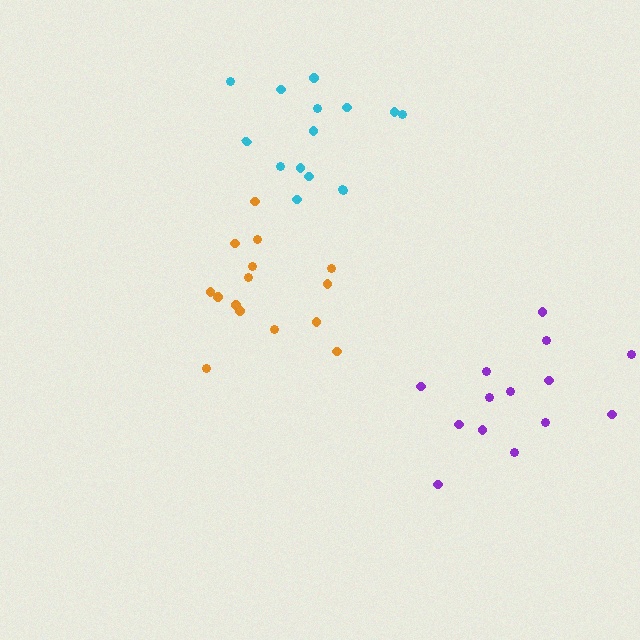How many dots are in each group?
Group 1: 15 dots, Group 2: 14 dots, Group 3: 15 dots (44 total).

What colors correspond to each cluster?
The clusters are colored: orange, purple, cyan.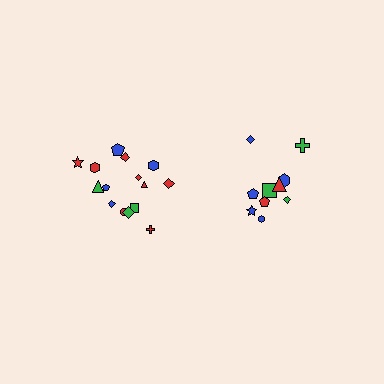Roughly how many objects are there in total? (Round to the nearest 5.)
Roughly 25 objects in total.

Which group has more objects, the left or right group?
The left group.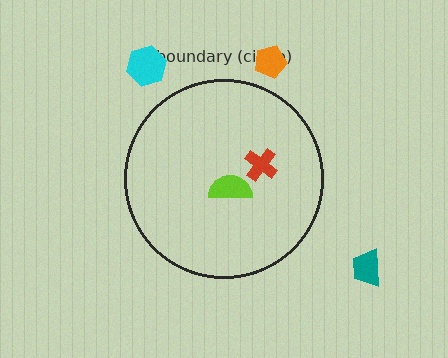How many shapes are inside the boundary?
2 inside, 3 outside.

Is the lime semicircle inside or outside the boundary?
Inside.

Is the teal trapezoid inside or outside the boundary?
Outside.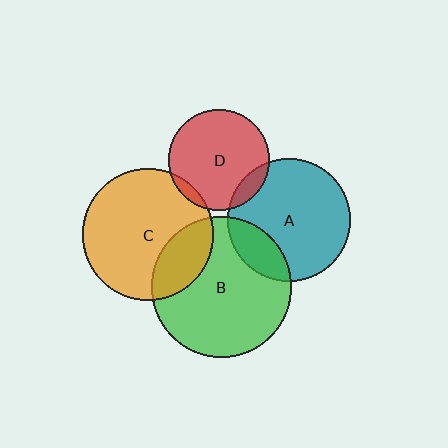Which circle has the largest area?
Circle B (green).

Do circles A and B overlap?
Yes.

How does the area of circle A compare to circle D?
Approximately 1.5 times.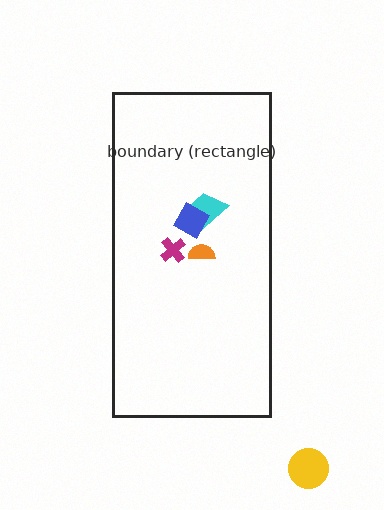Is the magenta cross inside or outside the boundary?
Inside.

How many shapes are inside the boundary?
4 inside, 1 outside.